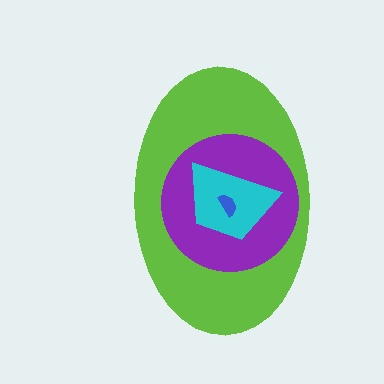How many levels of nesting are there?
4.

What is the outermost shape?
The lime ellipse.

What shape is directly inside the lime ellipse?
The purple circle.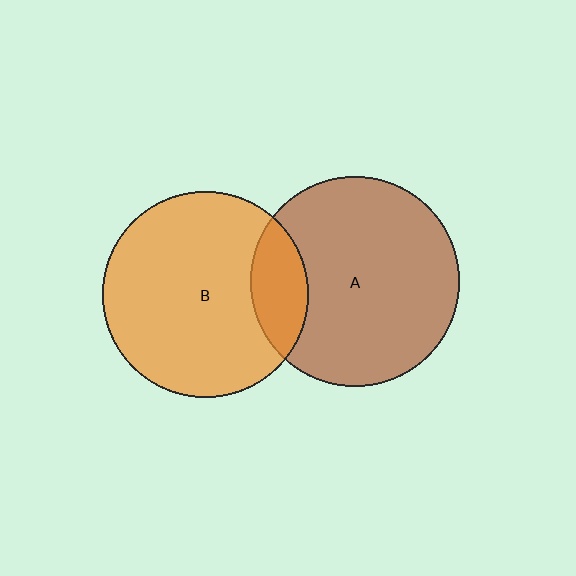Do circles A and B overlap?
Yes.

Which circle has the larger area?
Circle A (brown).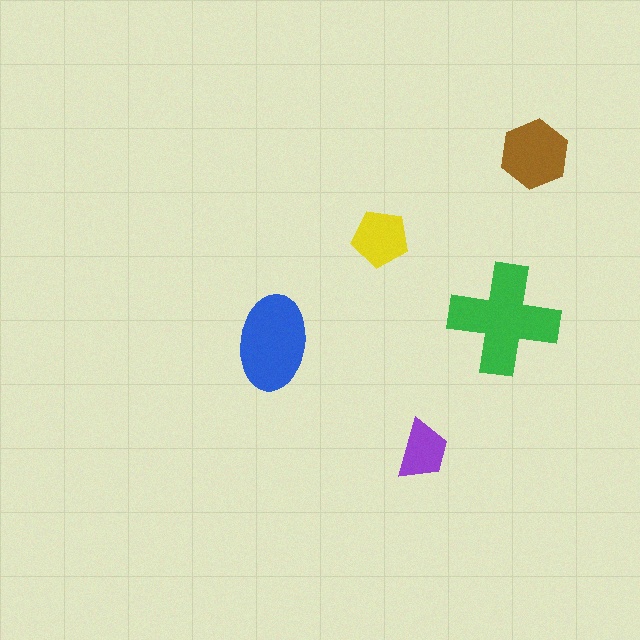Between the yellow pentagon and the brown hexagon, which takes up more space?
The brown hexagon.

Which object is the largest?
The green cross.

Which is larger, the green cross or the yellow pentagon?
The green cross.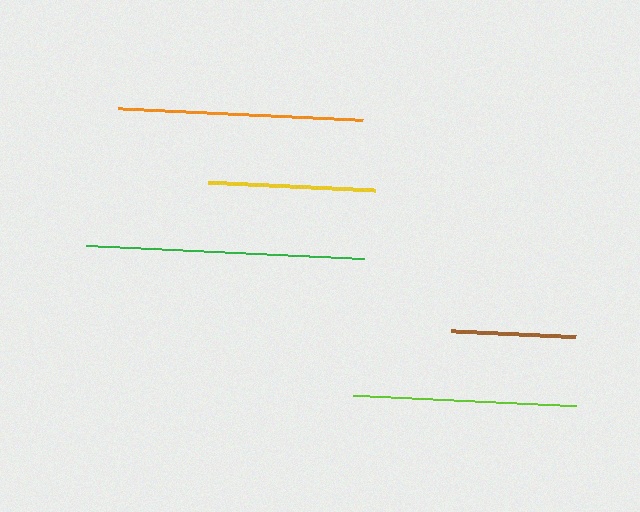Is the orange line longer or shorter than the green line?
The green line is longer than the orange line.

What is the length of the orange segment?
The orange segment is approximately 245 pixels long.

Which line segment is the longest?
The green line is the longest at approximately 277 pixels.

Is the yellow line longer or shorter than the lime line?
The lime line is longer than the yellow line.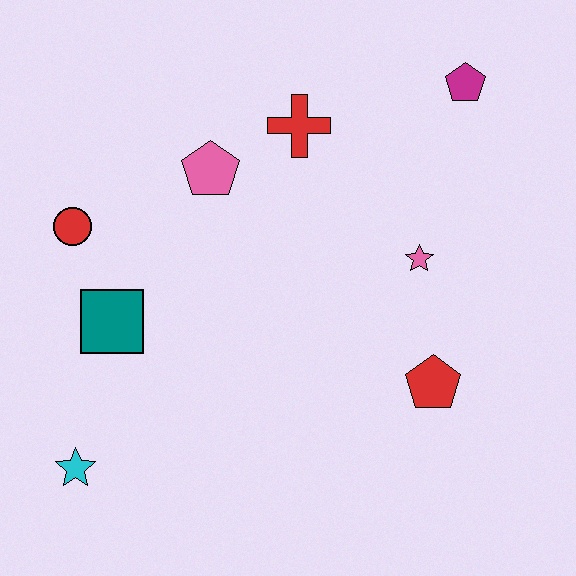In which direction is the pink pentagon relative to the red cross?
The pink pentagon is to the left of the red cross.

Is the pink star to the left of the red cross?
No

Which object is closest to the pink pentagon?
The red cross is closest to the pink pentagon.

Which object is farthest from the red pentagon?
The red circle is farthest from the red pentagon.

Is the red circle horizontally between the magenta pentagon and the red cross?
No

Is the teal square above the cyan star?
Yes